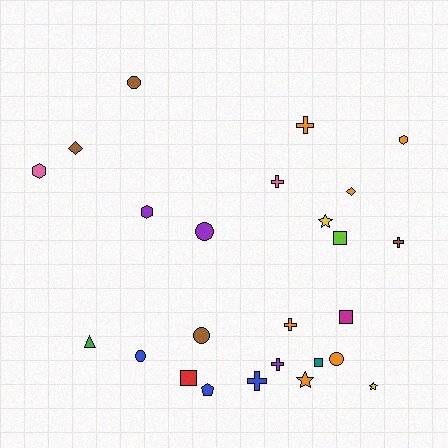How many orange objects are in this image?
There are 6 orange objects.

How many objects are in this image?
There are 25 objects.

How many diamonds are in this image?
There are 2 diamonds.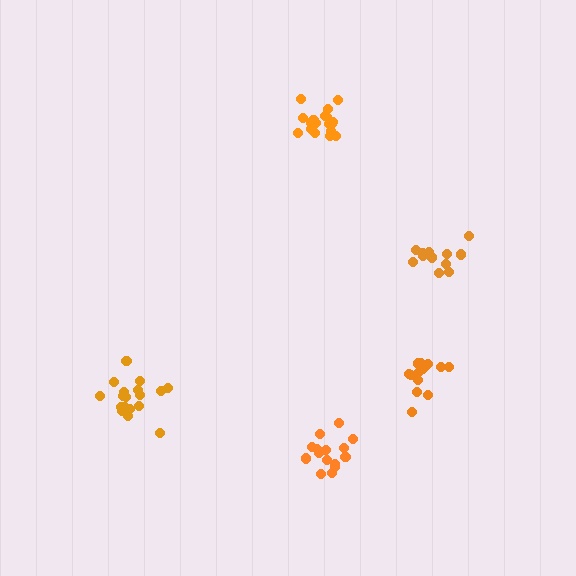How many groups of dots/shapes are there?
There are 5 groups.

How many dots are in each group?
Group 1: 15 dots, Group 2: 14 dots, Group 3: 19 dots, Group 4: 19 dots, Group 5: 13 dots (80 total).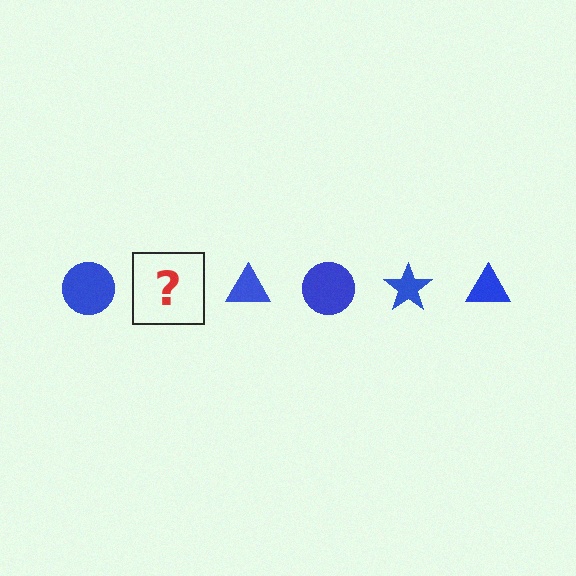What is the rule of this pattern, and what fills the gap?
The rule is that the pattern cycles through circle, star, triangle shapes in blue. The gap should be filled with a blue star.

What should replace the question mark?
The question mark should be replaced with a blue star.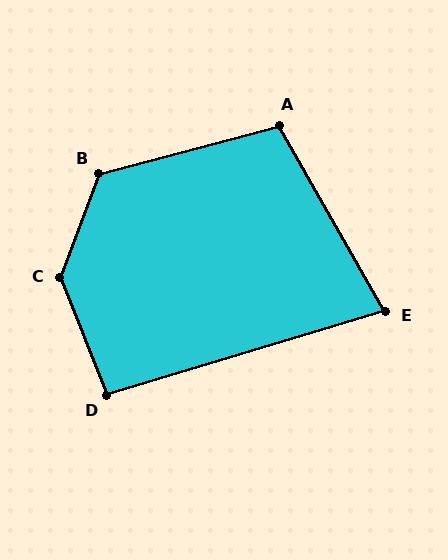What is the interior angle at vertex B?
Approximately 126 degrees (obtuse).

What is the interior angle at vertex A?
Approximately 105 degrees (obtuse).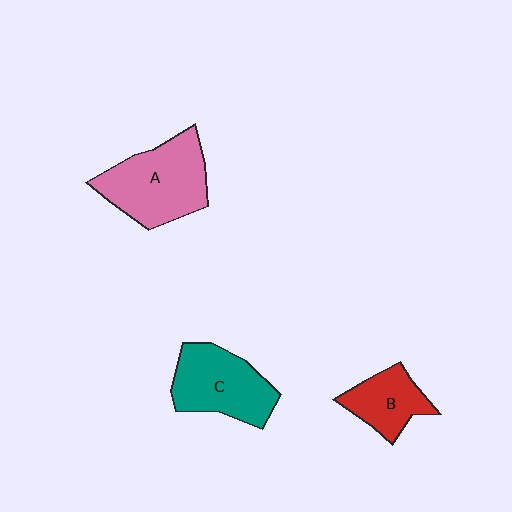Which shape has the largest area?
Shape A (pink).